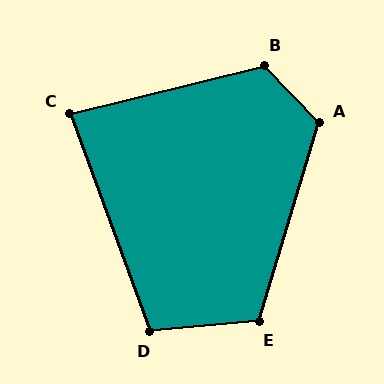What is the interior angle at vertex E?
Approximately 112 degrees (obtuse).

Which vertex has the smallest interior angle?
C, at approximately 84 degrees.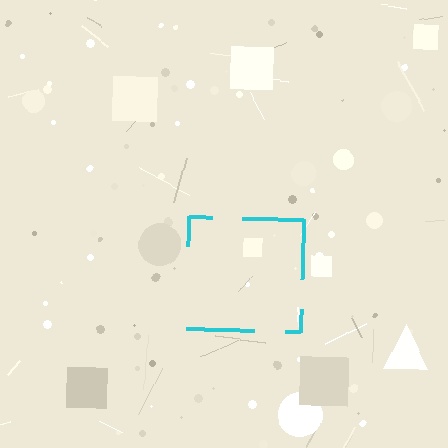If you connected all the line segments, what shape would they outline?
They would outline a square.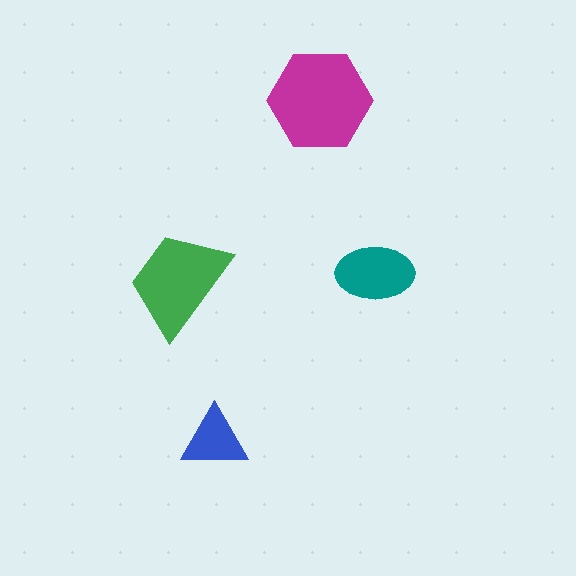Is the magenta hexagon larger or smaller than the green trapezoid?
Larger.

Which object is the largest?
The magenta hexagon.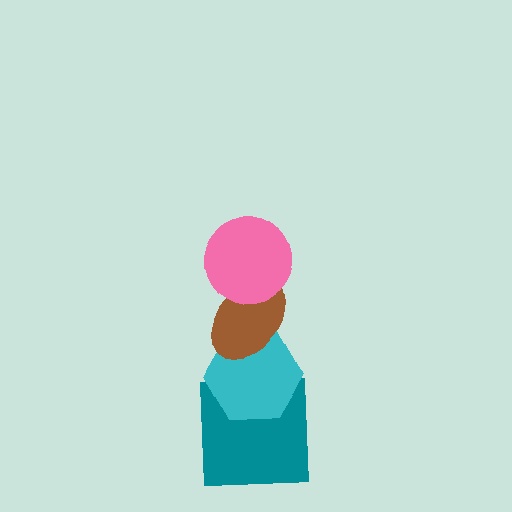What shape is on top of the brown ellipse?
The pink circle is on top of the brown ellipse.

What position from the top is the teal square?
The teal square is 4th from the top.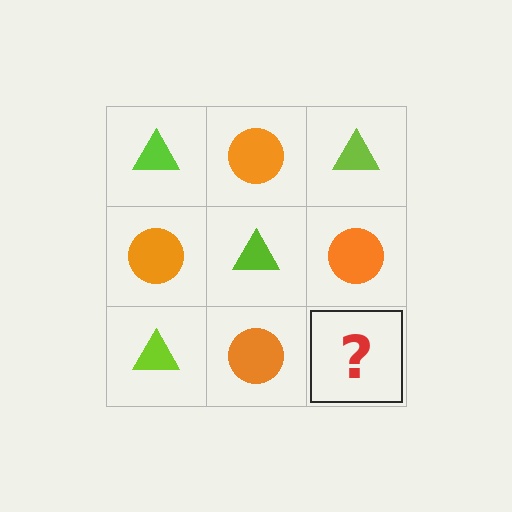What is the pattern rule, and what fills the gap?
The rule is that it alternates lime triangle and orange circle in a checkerboard pattern. The gap should be filled with a lime triangle.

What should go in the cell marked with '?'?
The missing cell should contain a lime triangle.